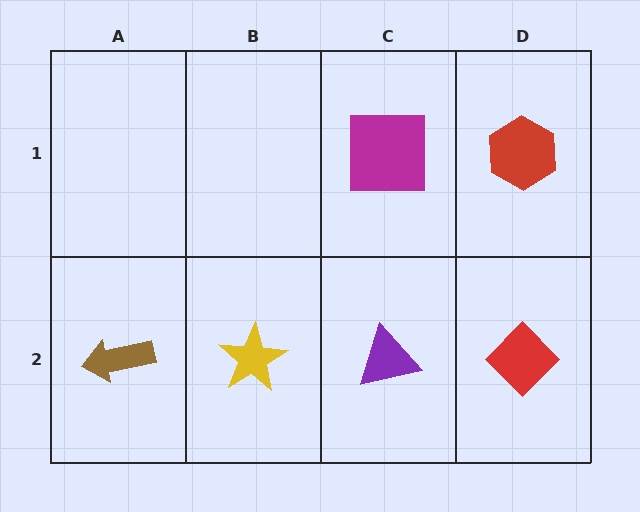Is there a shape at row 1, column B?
No, that cell is empty.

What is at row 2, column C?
A purple triangle.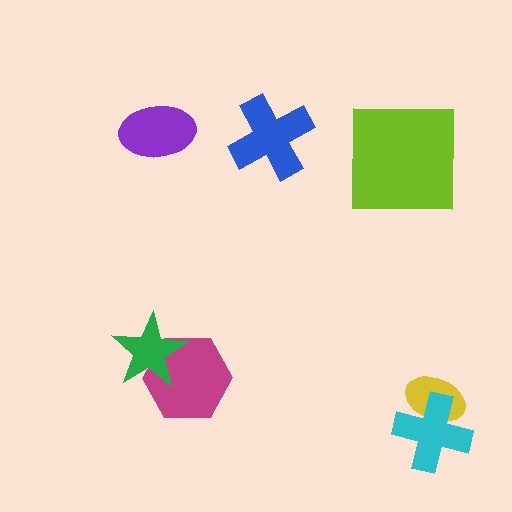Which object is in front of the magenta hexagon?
The green star is in front of the magenta hexagon.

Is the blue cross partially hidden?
No, no other shape covers it.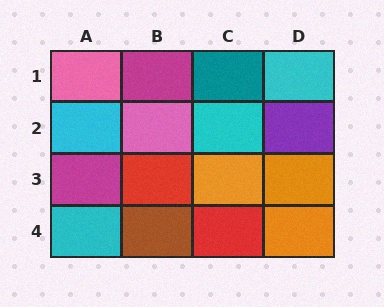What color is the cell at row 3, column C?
Orange.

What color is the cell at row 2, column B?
Pink.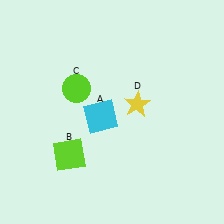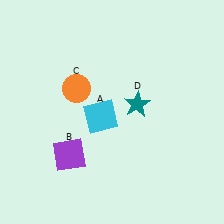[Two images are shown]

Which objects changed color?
B changed from lime to purple. C changed from lime to orange. D changed from yellow to teal.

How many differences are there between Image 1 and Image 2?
There are 3 differences between the two images.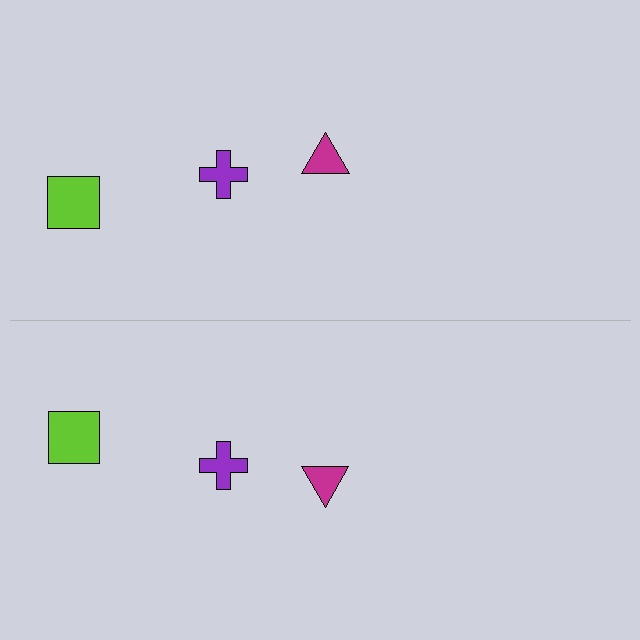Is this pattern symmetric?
Yes, this pattern has bilateral (reflection) symmetry.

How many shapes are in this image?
There are 6 shapes in this image.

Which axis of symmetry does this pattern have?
The pattern has a horizontal axis of symmetry running through the center of the image.